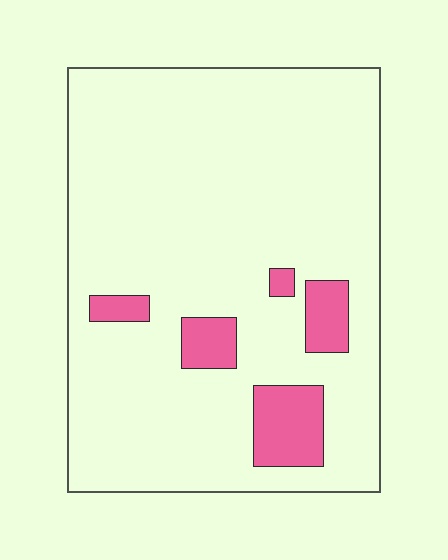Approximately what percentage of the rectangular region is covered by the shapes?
Approximately 10%.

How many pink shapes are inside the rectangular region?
5.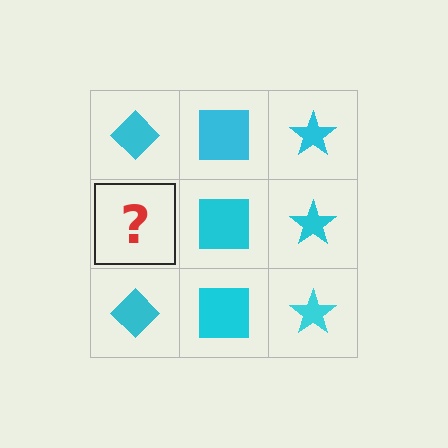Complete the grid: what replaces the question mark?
The question mark should be replaced with a cyan diamond.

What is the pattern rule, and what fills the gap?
The rule is that each column has a consistent shape. The gap should be filled with a cyan diamond.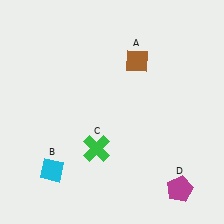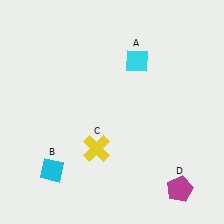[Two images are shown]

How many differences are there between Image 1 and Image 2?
There are 2 differences between the two images.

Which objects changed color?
A changed from brown to cyan. C changed from green to yellow.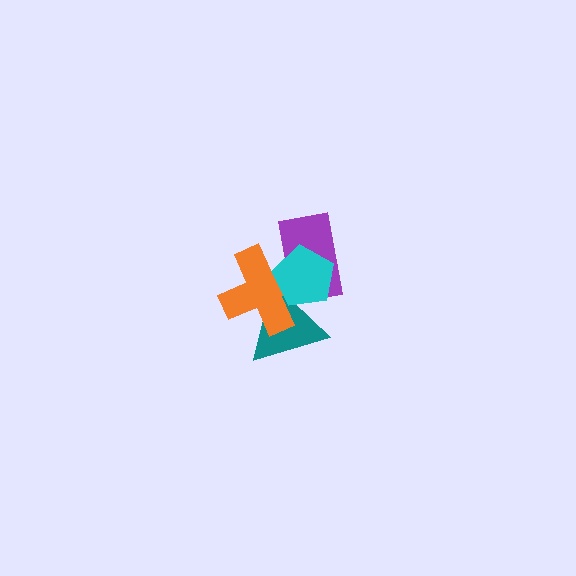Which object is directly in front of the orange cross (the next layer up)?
The purple rectangle is directly in front of the orange cross.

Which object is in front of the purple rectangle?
The cyan pentagon is in front of the purple rectangle.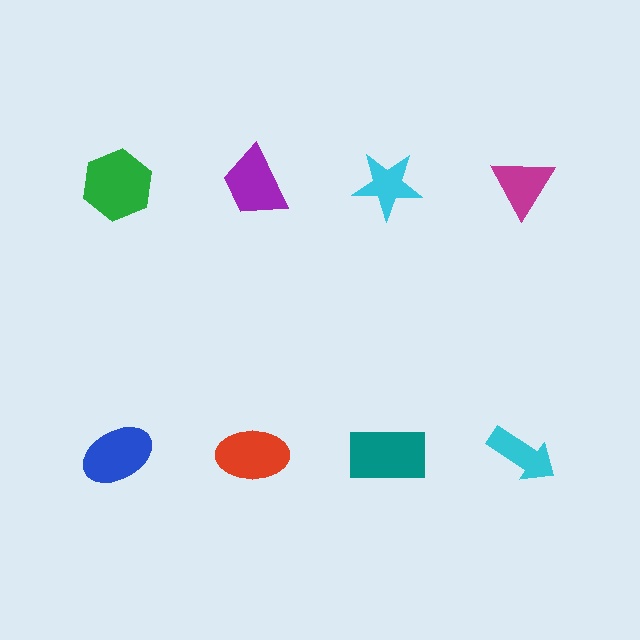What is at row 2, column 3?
A teal rectangle.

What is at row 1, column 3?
A cyan star.